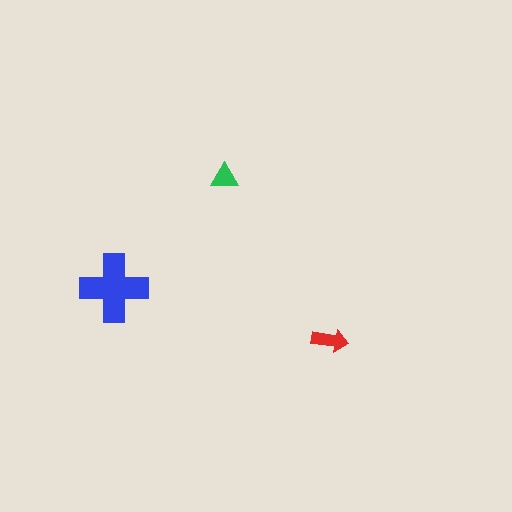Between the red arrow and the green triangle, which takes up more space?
The red arrow.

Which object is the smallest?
The green triangle.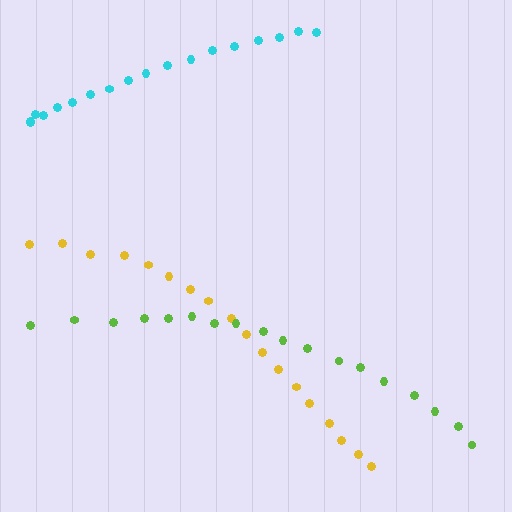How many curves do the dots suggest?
There are 3 distinct paths.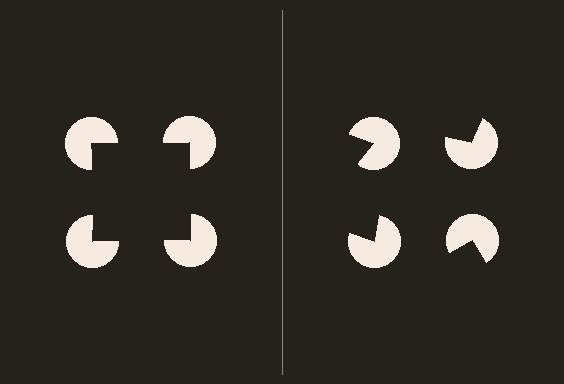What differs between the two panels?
The pac-man discs are positioned identically on both sides; only the wedge orientations differ. On the left they align to a square; on the right they are misaligned.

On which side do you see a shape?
An illusory square appears on the left side. On the right side the wedge cuts are rotated, so no coherent shape forms.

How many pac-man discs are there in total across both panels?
8 — 4 on each side.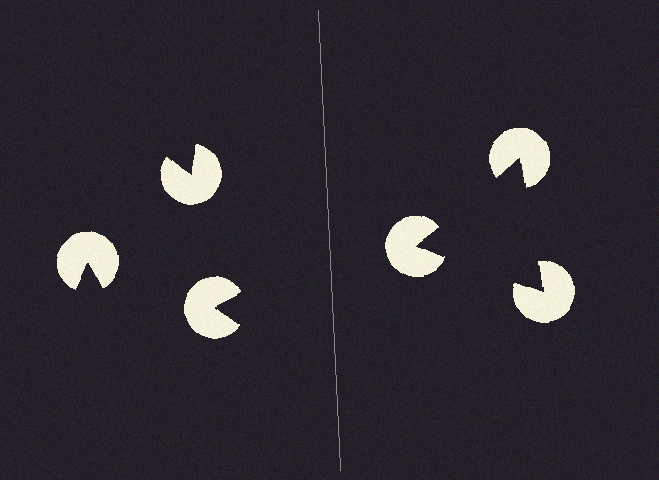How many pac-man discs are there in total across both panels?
6 — 3 on each side.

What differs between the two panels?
The pac-man discs are positioned identically on both sides; only the wedge orientations differ. On the right they align to a triangle; on the left they are misaligned.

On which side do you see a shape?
An illusory triangle appears on the right side. On the left side the wedge cuts are rotated, so no coherent shape forms.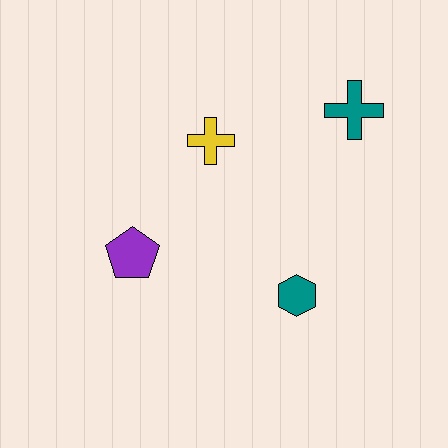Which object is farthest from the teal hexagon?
The teal cross is farthest from the teal hexagon.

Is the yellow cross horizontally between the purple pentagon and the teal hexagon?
Yes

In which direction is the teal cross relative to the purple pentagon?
The teal cross is to the right of the purple pentagon.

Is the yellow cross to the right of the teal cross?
No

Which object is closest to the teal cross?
The yellow cross is closest to the teal cross.